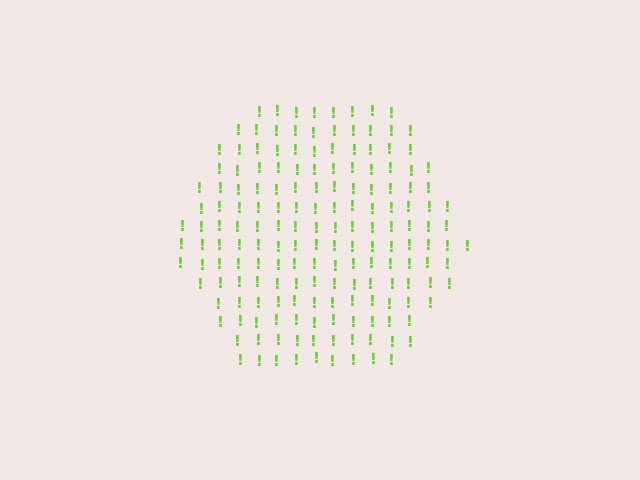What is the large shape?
The large shape is a hexagon.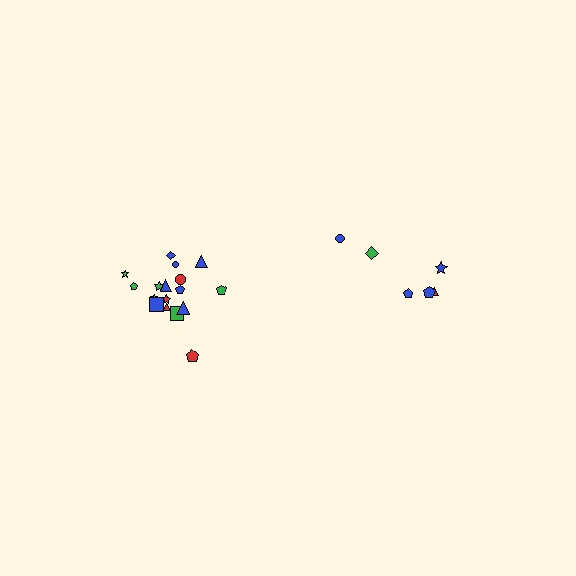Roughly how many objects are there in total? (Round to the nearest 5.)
Roughly 25 objects in total.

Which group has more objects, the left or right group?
The left group.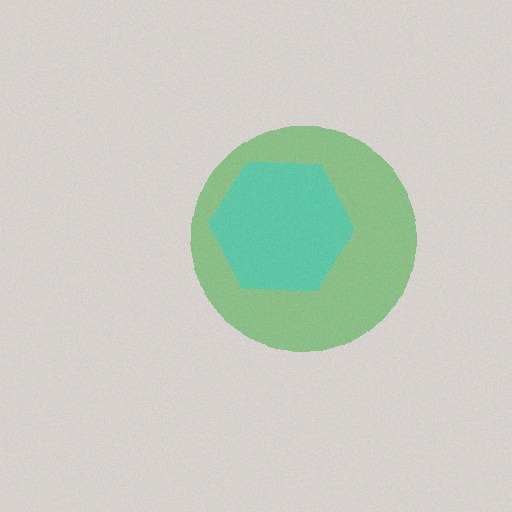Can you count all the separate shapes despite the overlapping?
Yes, there are 2 separate shapes.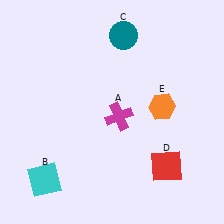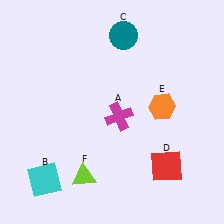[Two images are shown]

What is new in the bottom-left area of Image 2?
A lime triangle (F) was added in the bottom-left area of Image 2.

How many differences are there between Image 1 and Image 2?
There is 1 difference between the two images.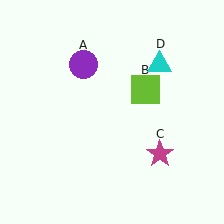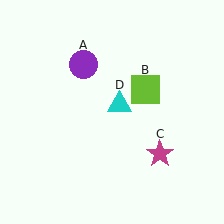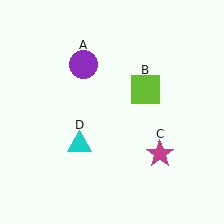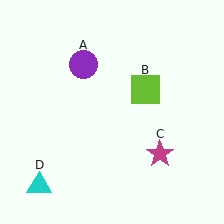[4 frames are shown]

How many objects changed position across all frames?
1 object changed position: cyan triangle (object D).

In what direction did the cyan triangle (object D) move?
The cyan triangle (object D) moved down and to the left.